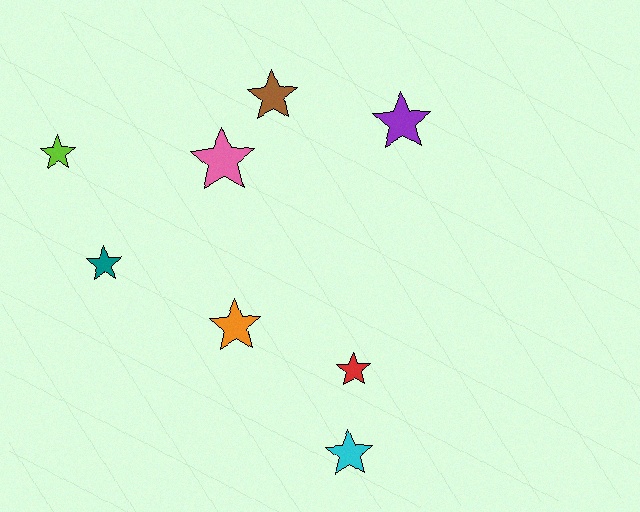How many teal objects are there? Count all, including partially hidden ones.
There is 1 teal object.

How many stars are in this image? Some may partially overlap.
There are 8 stars.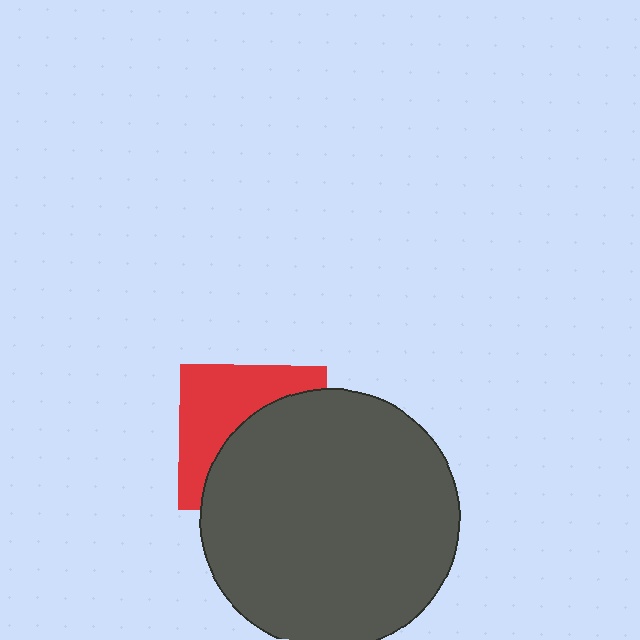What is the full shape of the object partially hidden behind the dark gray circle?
The partially hidden object is a red square.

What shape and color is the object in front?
The object in front is a dark gray circle.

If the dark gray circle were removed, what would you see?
You would see the complete red square.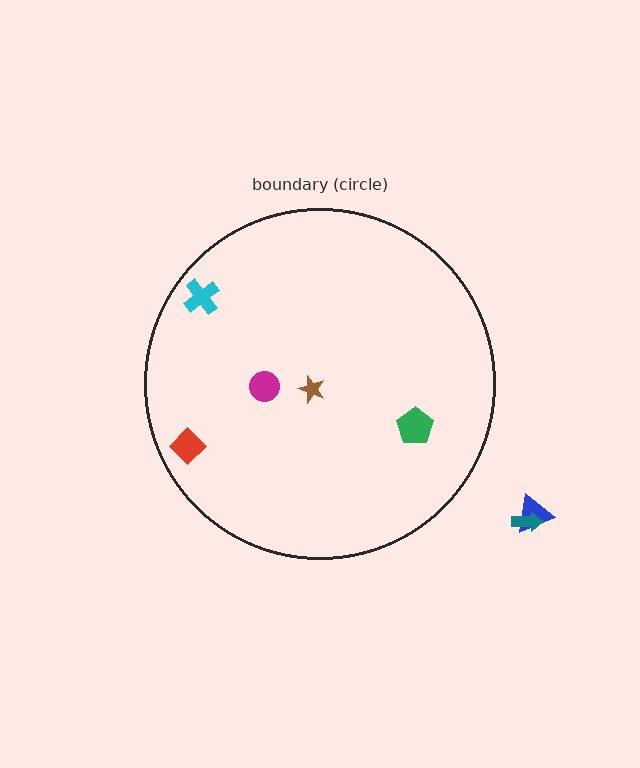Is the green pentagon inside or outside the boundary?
Inside.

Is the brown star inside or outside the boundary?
Inside.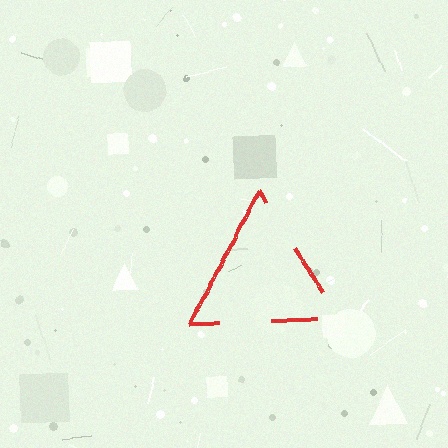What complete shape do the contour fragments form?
The contour fragments form a triangle.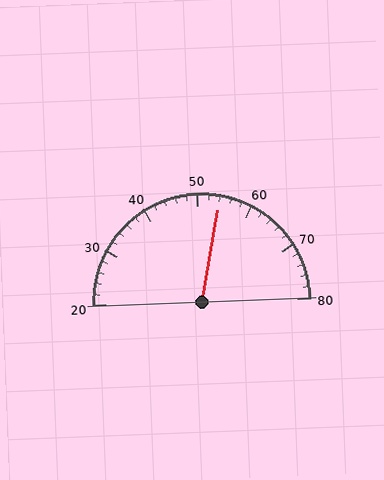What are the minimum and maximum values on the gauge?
The gauge ranges from 20 to 80.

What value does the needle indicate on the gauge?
The needle indicates approximately 54.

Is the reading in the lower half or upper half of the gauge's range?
The reading is in the upper half of the range (20 to 80).